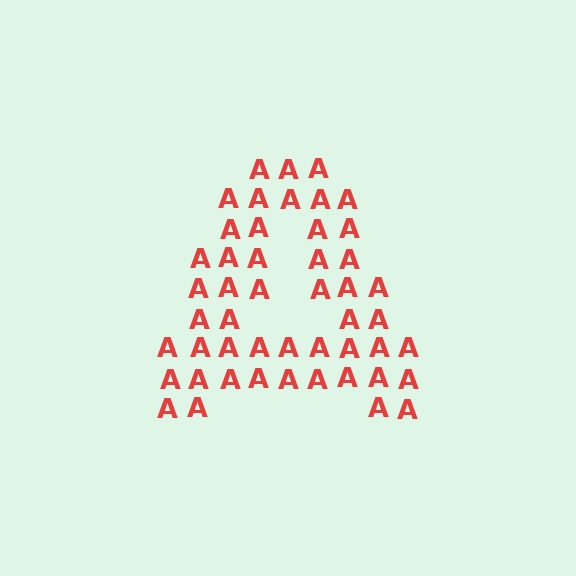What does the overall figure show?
The overall figure shows the letter A.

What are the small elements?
The small elements are letter A's.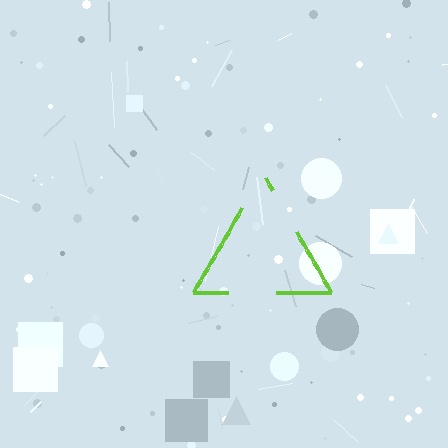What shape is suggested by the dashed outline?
The dashed outline suggests a triangle.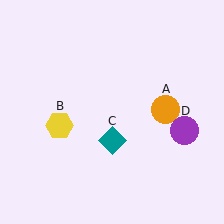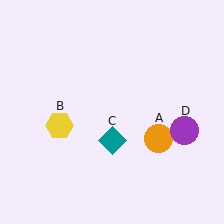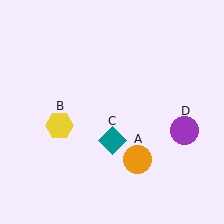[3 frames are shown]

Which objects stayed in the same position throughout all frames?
Yellow hexagon (object B) and teal diamond (object C) and purple circle (object D) remained stationary.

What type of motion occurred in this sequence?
The orange circle (object A) rotated clockwise around the center of the scene.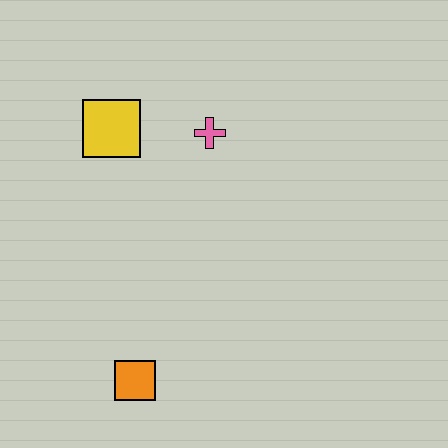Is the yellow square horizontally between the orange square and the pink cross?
No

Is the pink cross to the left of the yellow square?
No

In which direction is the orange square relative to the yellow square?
The orange square is below the yellow square.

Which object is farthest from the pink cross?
The orange square is farthest from the pink cross.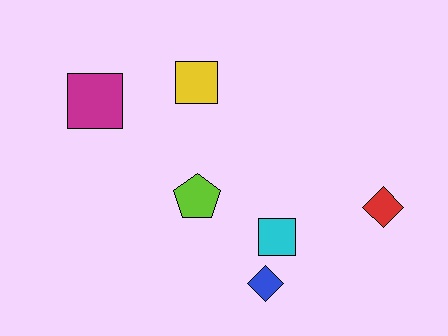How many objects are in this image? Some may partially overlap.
There are 6 objects.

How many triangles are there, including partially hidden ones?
There are no triangles.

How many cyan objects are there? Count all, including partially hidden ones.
There is 1 cyan object.